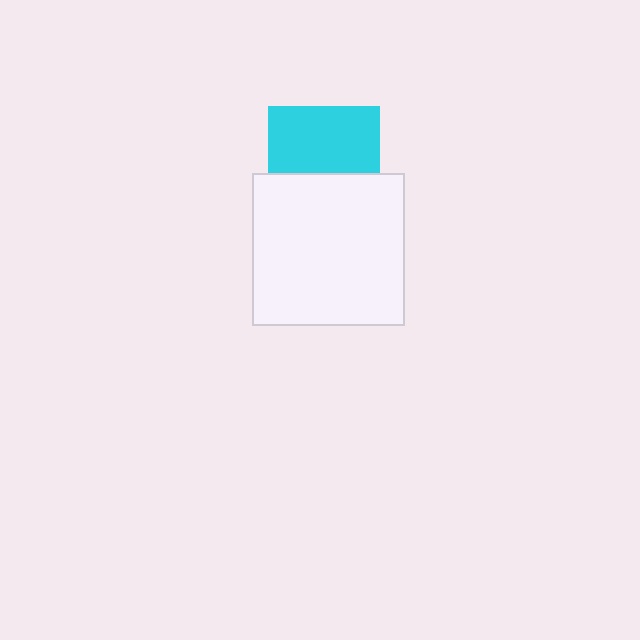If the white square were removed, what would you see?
You would see the complete cyan square.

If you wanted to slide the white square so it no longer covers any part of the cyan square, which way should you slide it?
Slide it down — that is the most direct way to separate the two shapes.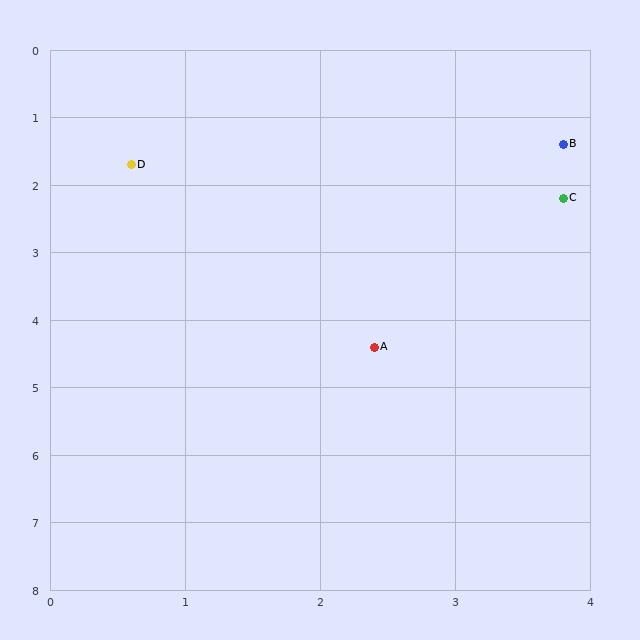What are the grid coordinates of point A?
Point A is at approximately (2.4, 4.4).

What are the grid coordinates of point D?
Point D is at approximately (0.6, 1.7).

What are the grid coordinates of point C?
Point C is at approximately (3.8, 2.2).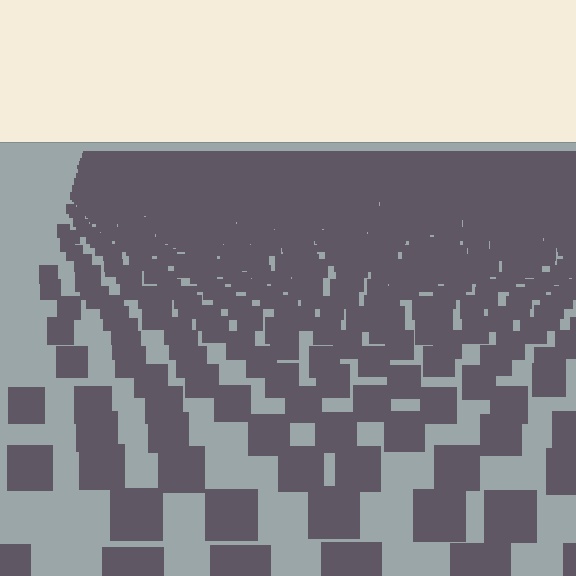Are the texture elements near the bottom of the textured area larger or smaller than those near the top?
Larger. Near the bottom, elements are closer to the viewer and appear at a bigger on-screen size.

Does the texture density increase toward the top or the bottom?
Density increases toward the top.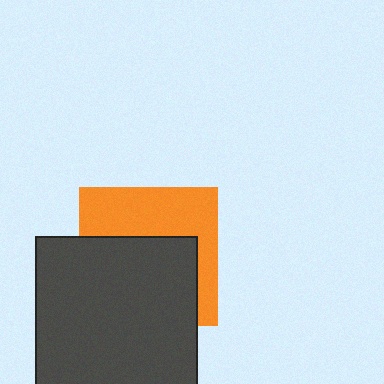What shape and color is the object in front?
The object in front is a dark gray square.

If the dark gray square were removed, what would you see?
You would see the complete orange square.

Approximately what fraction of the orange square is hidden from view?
Roughly 56% of the orange square is hidden behind the dark gray square.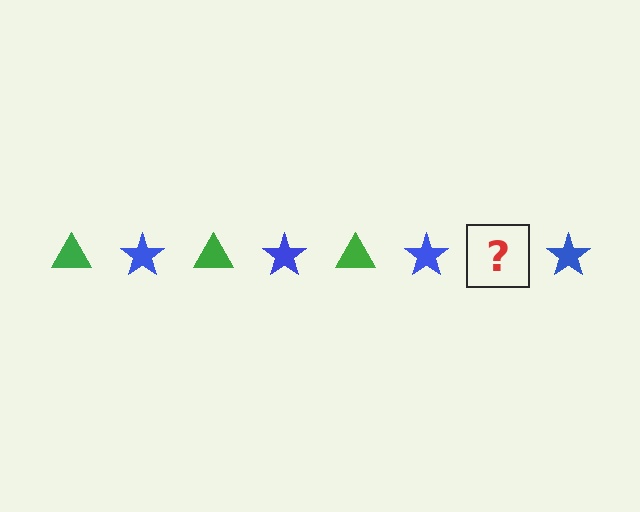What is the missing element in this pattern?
The missing element is a green triangle.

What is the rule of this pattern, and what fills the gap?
The rule is that the pattern alternates between green triangle and blue star. The gap should be filled with a green triangle.